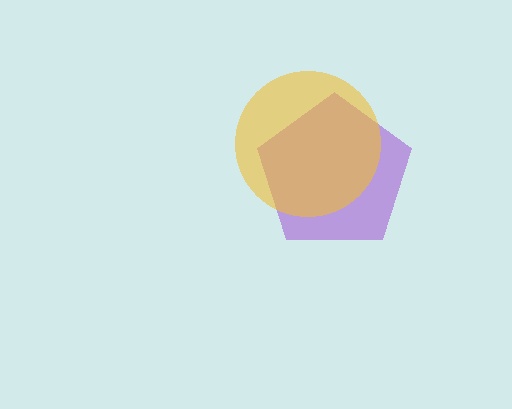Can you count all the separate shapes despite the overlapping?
Yes, there are 2 separate shapes.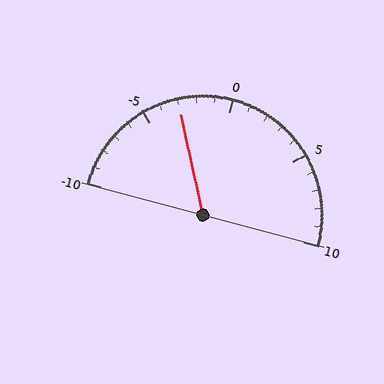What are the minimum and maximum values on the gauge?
The gauge ranges from -10 to 10.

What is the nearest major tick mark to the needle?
The nearest major tick mark is -5.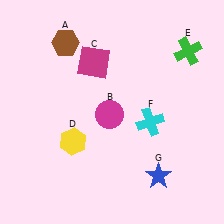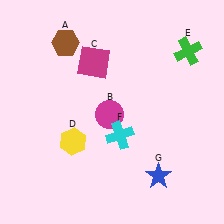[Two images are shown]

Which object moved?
The cyan cross (F) moved left.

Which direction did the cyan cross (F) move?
The cyan cross (F) moved left.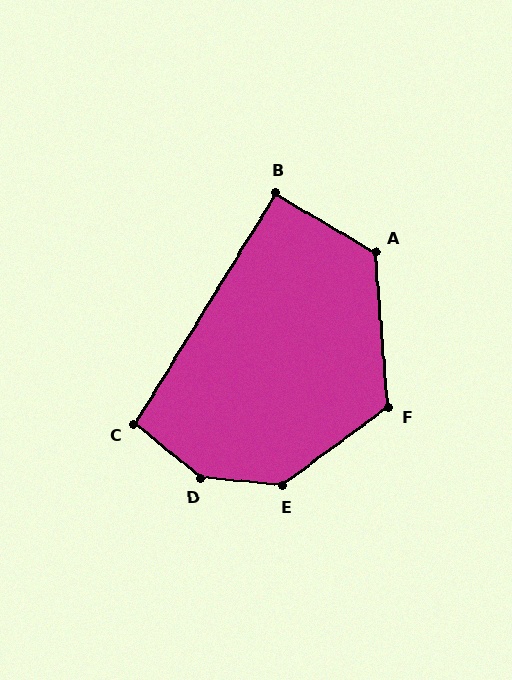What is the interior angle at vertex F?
Approximately 122 degrees (obtuse).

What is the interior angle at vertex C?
Approximately 97 degrees (obtuse).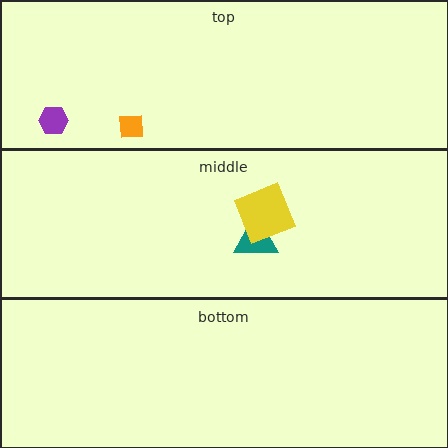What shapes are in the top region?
The purple hexagon, the orange square.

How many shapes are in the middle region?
2.